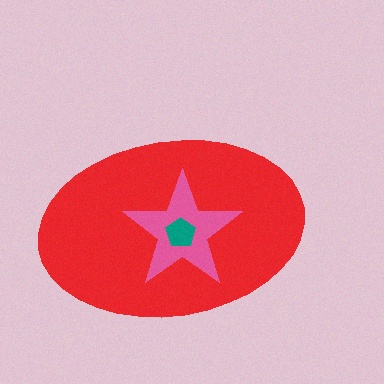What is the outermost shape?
The red ellipse.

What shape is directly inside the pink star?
The teal pentagon.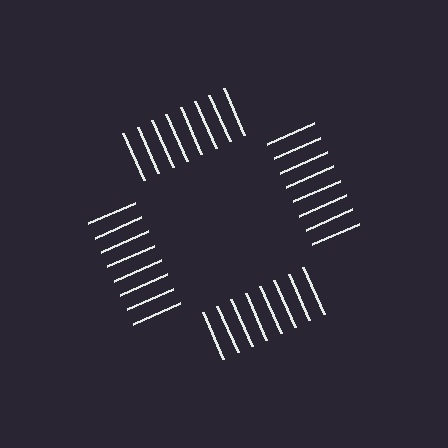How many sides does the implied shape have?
4 sides — the line-ends trace a square.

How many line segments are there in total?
32 — 8 along each of the 4 edges.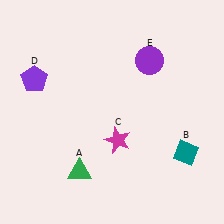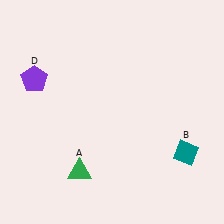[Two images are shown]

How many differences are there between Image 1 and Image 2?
There are 2 differences between the two images.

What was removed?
The purple circle (E), the magenta star (C) were removed in Image 2.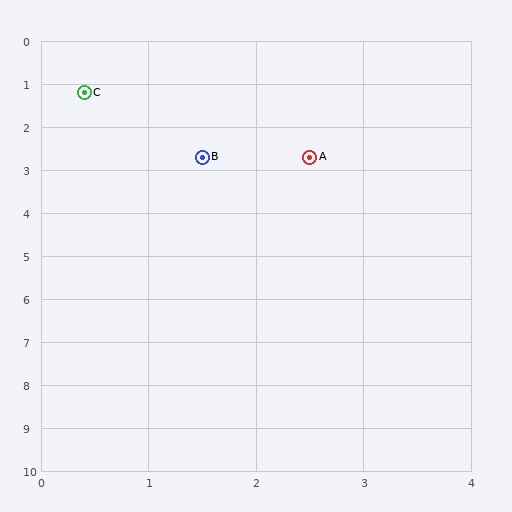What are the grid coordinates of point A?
Point A is at approximately (2.5, 2.7).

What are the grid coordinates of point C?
Point C is at approximately (0.4, 1.2).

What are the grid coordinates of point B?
Point B is at approximately (1.5, 2.7).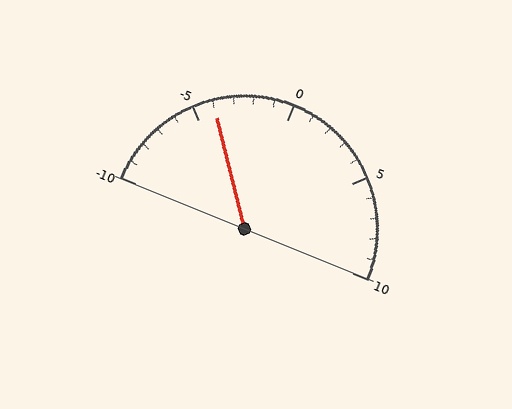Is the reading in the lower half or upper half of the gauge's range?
The reading is in the lower half of the range (-10 to 10).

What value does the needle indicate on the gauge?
The needle indicates approximately -4.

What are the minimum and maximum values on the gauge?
The gauge ranges from -10 to 10.